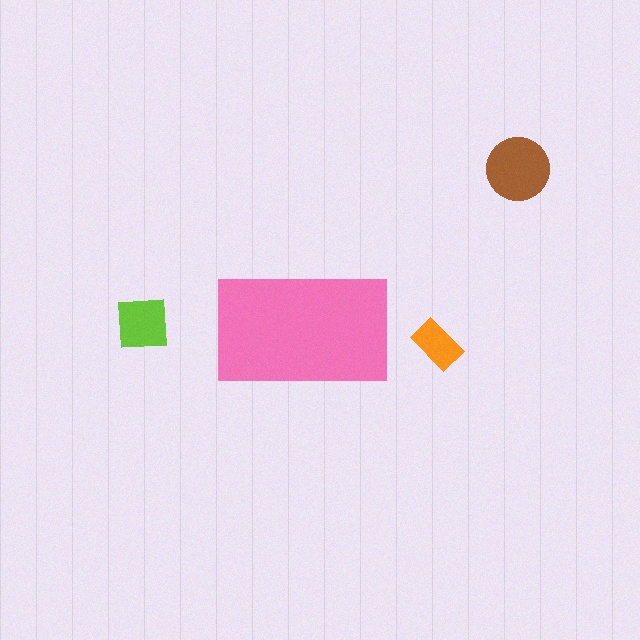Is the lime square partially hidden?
No, the lime square is fully visible.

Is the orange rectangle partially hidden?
No, the orange rectangle is fully visible.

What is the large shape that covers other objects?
A pink rectangle.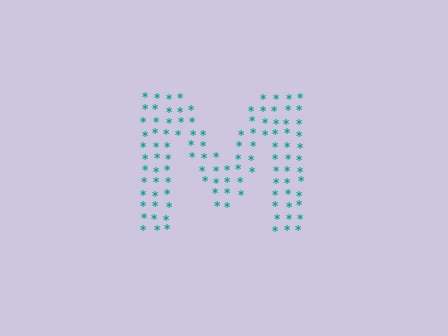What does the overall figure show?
The overall figure shows the letter M.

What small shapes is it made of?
It is made of small asterisks.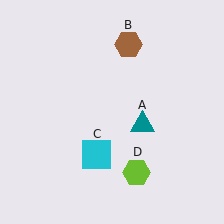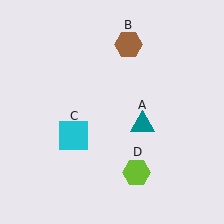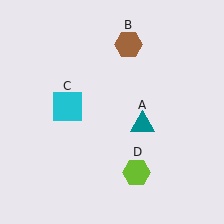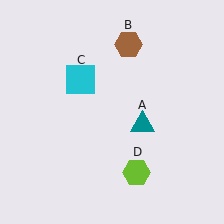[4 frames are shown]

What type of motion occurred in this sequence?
The cyan square (object C) rotated clockwise around the center of the scene.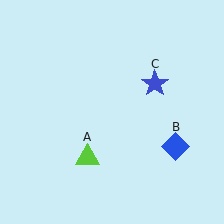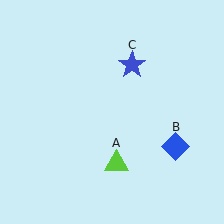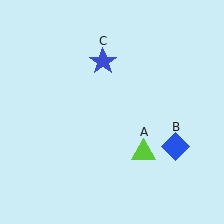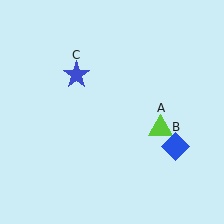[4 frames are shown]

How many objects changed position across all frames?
2 objects changed position: lime triangle (object A), blue star (object C).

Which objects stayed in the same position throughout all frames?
Blue diamond (object B) remained stationary.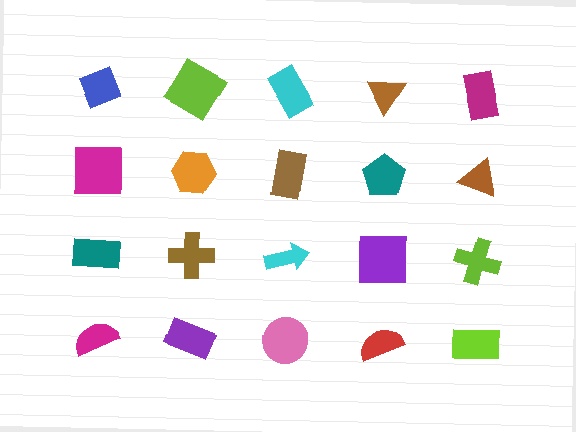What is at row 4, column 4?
A red semicircle.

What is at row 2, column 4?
A teal pentagon.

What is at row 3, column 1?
A teal rectangle.